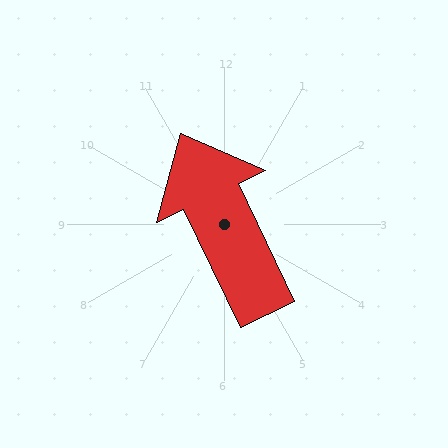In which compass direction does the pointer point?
Northwest.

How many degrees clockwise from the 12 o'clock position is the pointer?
Approximately 334 degrees.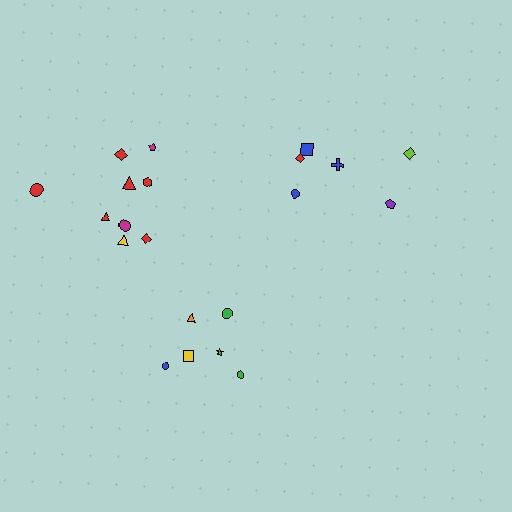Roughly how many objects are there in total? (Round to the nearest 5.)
Roughly 20 objects in total.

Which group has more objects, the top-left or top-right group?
The top-left group.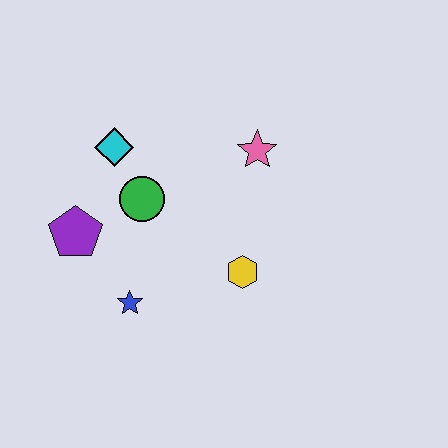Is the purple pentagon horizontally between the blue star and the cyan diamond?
No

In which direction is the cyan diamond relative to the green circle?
The cyan diamond is above the green circle.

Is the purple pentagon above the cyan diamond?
No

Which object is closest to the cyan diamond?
The green circle is closest to the cyan diamond.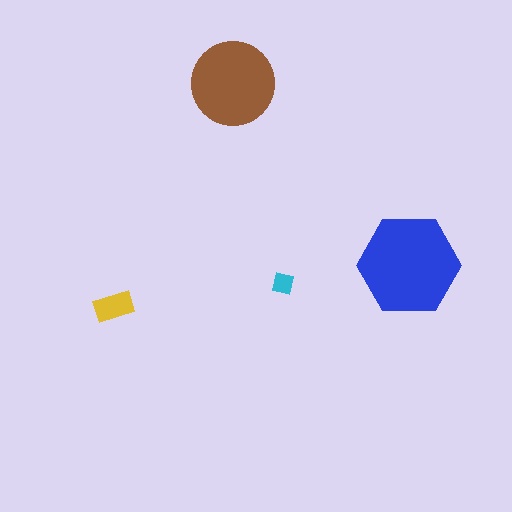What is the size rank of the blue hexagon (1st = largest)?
1st.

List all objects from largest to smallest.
The blue hexagon, the brown circle, the yellow rectangle, the cyan square.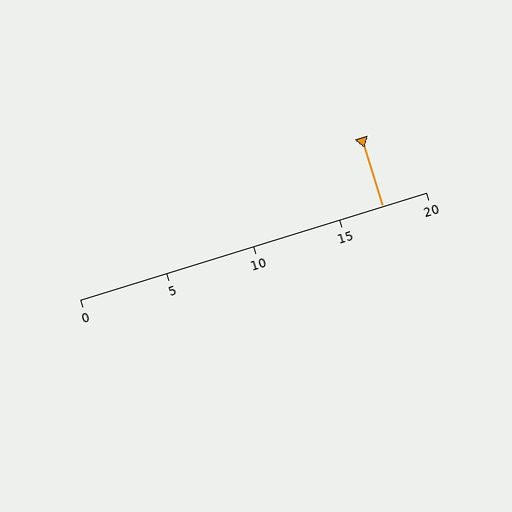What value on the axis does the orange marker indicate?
The marker indicates approximately 17.5.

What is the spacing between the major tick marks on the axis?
The major ticks are spaced 5 apart.